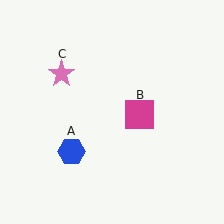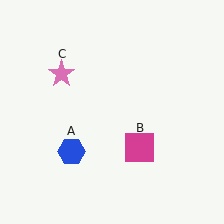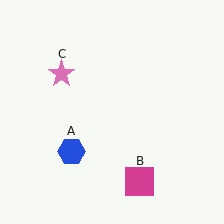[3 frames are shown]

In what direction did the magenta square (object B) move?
The magenta square (object B) moved down.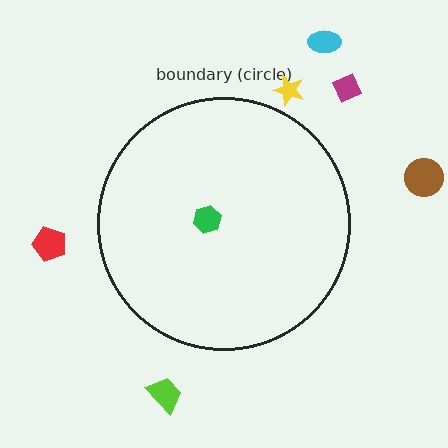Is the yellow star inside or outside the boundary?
Outside.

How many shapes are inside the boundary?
1 inside, 6 outside.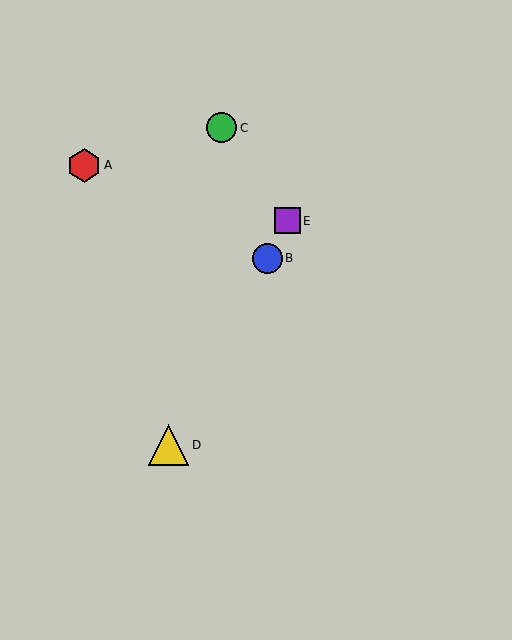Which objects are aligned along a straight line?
Objects B, D, E are aligned along a straight line.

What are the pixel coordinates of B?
Object B is at (267, 258).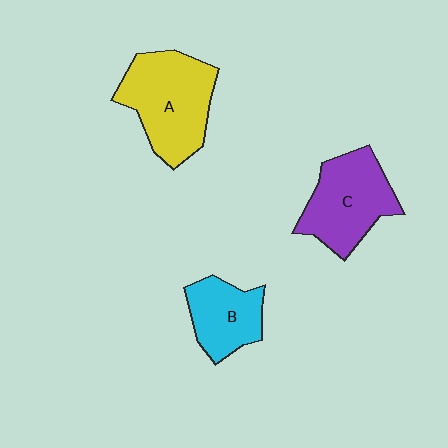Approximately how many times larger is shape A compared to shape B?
Approximately 1.6 times.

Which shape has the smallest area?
Shape B (cyan).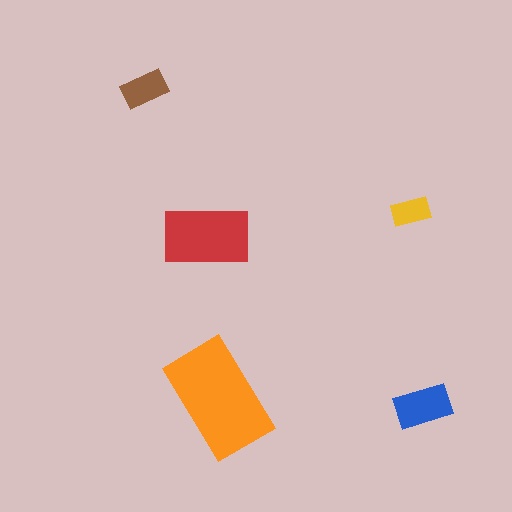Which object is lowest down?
The blue rectangle is bottommost.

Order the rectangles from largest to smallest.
the orange one, the red one, the blue one, the brown one, the yellow one.